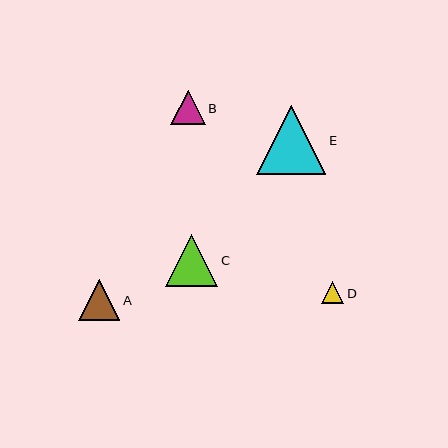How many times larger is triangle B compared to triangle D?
Triangle B is approximately 1.6 times the size of triangle D.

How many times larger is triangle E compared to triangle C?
Triangle E is approximately 1.3 times the size of triangle C.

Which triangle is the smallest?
Triangle D is the smallest with a size of approximately 22 pixels.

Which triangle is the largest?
Triangle E is the largest with a size of approximately 69 pixels.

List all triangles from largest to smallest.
From largest to smallest: E, C, A, B, D.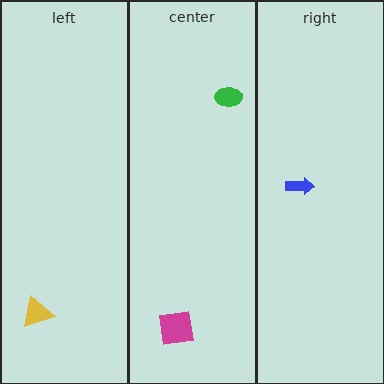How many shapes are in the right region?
1.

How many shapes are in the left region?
1.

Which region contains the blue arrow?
The right region.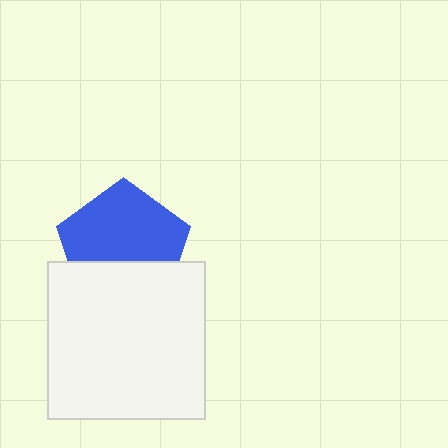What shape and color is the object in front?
The object in front is a white square.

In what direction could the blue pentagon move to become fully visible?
The blue pentagon could move up. That would shift it out from behind the white square entirely.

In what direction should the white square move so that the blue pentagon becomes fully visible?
The white square should move down. That is the shortest direction to clear the overlap and leave the blue pentagon fully visible.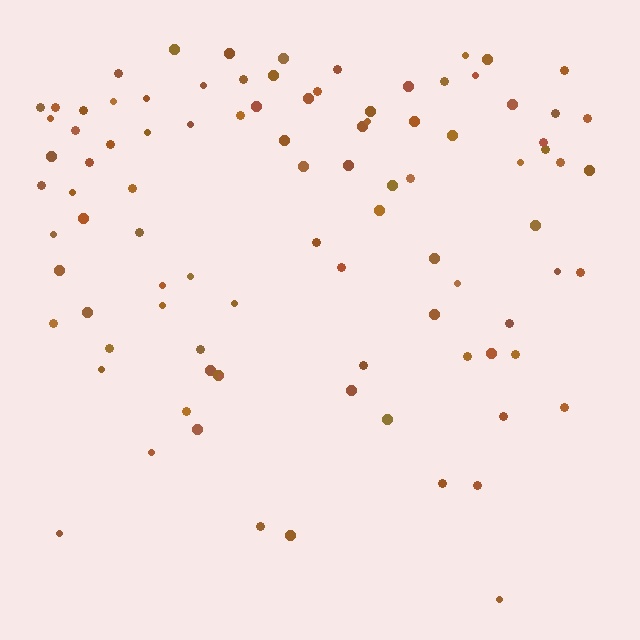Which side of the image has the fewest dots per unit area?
The bottom.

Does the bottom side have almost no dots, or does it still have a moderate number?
Still a moderate number, just noticeably fewer than the top.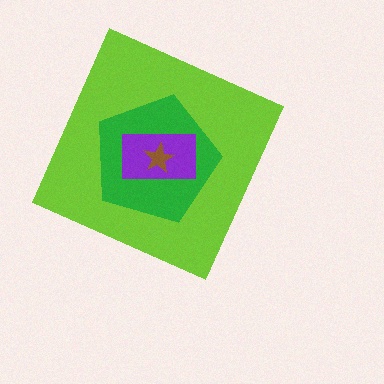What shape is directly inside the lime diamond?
The green pentagon.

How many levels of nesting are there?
4.